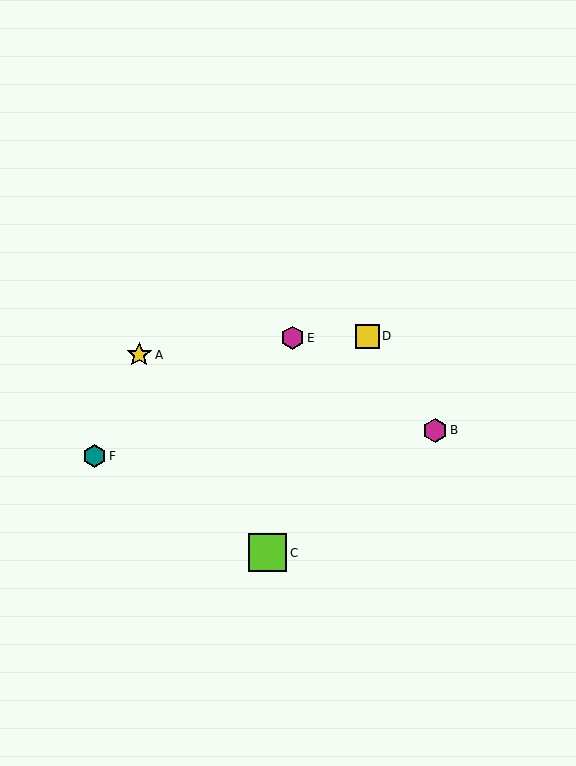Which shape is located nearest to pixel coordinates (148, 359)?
The yellow star (labeled A) at (139, 355) is nearest to that location.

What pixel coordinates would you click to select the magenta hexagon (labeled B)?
Click at (435, 430) to select the magenta hexagon B.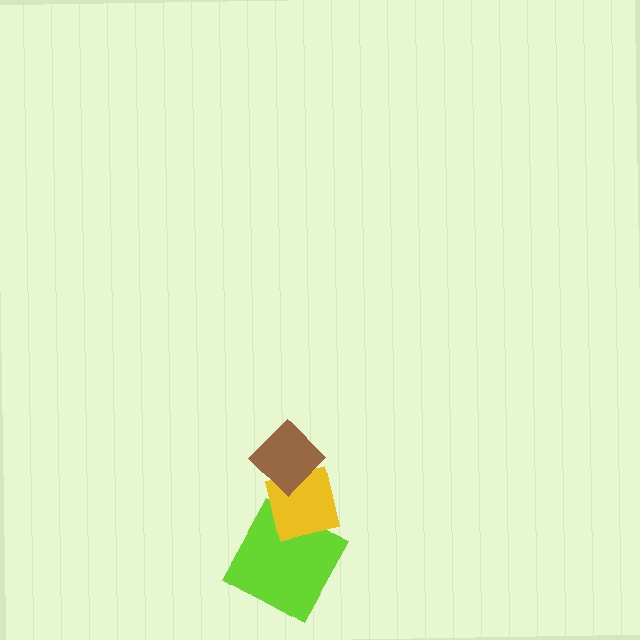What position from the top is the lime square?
The lime square is 3rd from the top.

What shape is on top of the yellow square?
The brown diamond is on top of the yellow square.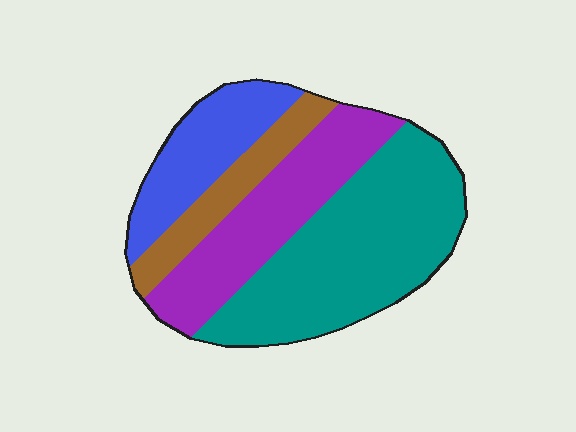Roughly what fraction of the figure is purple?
Purple takes up about one quarter (1/4) of the figure.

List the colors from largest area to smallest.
From largest to smallest: teal, purple, blue, brown.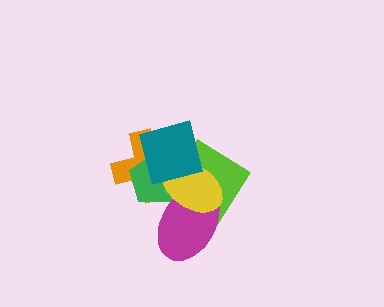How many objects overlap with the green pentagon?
5 objects overlap with the green pentagon.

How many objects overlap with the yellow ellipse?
5 objects overlap with the yellow ellipse.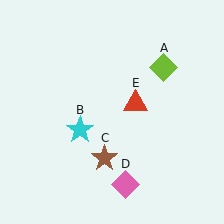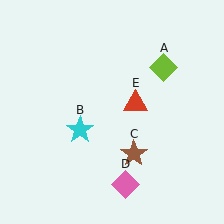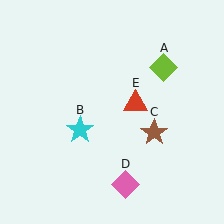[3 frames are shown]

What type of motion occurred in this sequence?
The brown star (object C) rotated counterclockwise around the center of the scene.